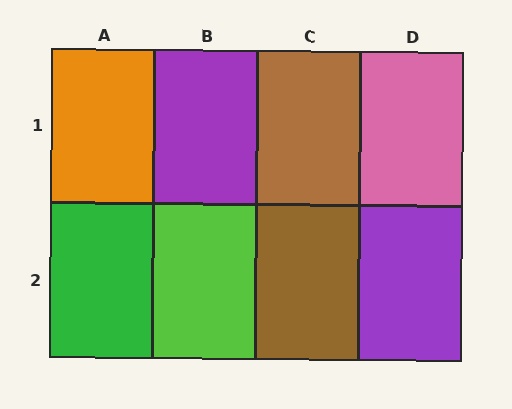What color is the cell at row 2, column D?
Purple.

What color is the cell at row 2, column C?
Brown.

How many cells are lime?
1 cell is lime.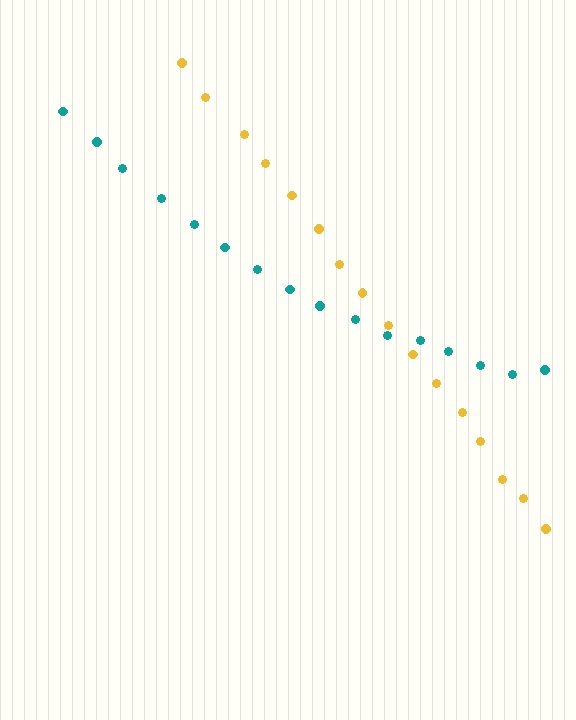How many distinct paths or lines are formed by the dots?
There are 2 distinct paths.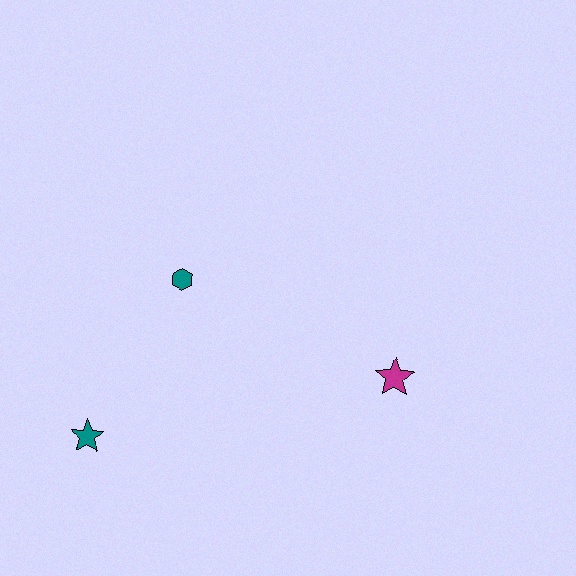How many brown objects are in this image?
There are no brown objects.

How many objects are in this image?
There are 3 objects.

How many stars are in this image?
There are 2 stars.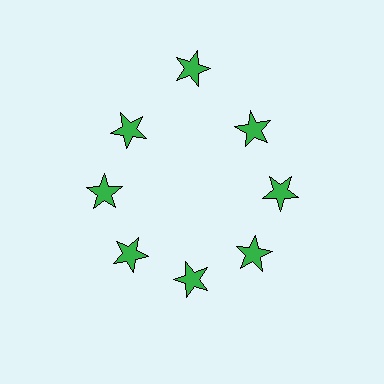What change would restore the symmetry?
The symmetry would be restored by moving it inward, back onto the ring so that all 8 stars sit at equal angles and equal distance from the center.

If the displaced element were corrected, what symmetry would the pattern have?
It would have 8-fold rotational symmetry — the pattern would map onto itself every 45 degrees.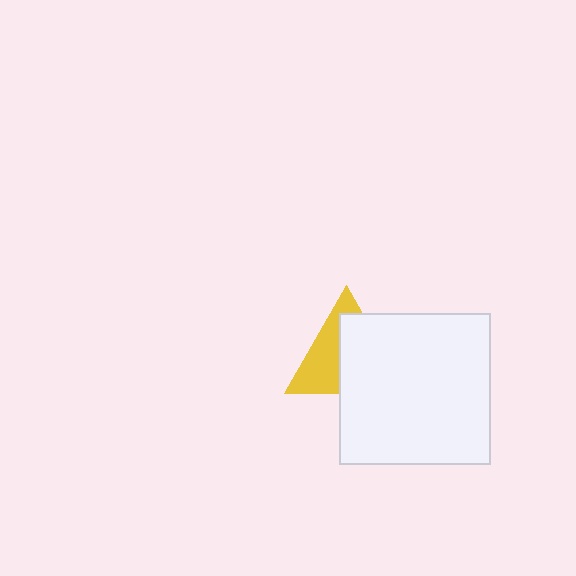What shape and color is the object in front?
The object in front is a white square.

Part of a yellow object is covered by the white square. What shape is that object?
It is a triangle.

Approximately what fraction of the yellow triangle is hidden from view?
Roughly 55% of the yellow triangle is hidden behind the white square.